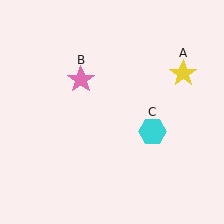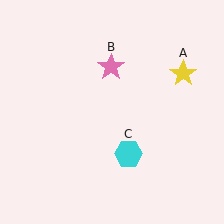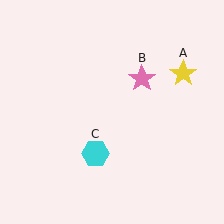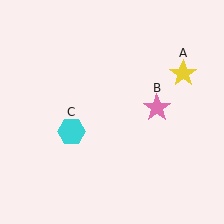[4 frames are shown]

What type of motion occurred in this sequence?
The pink star (object B), cyan hexagon (object C) rotated clockwise around the center of the scene.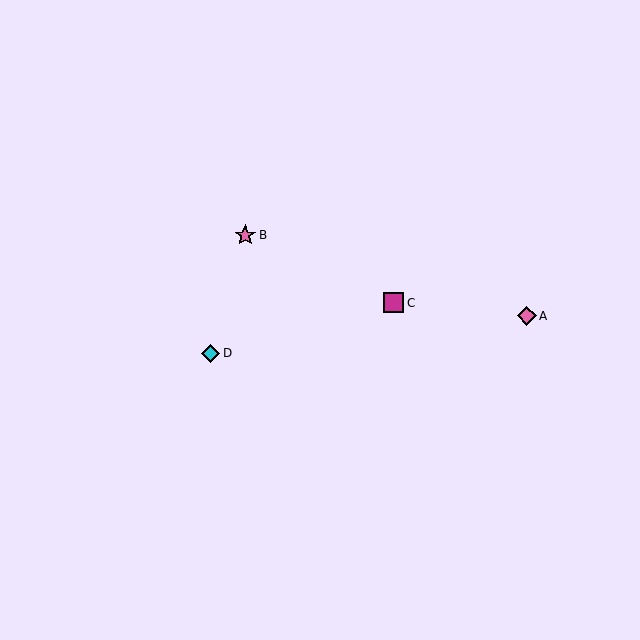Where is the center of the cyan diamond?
The center of the cyan diamond is at (211, 353).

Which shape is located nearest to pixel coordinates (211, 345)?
The cyan diamond (labeled D) at (211, 353) is nearest to that location.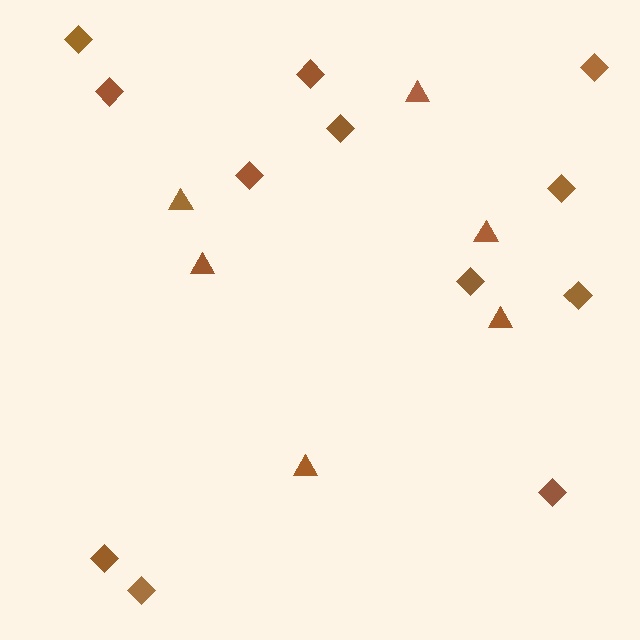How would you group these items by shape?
There are 2 groups: one group of diamonds (12) and one group of triangles (6).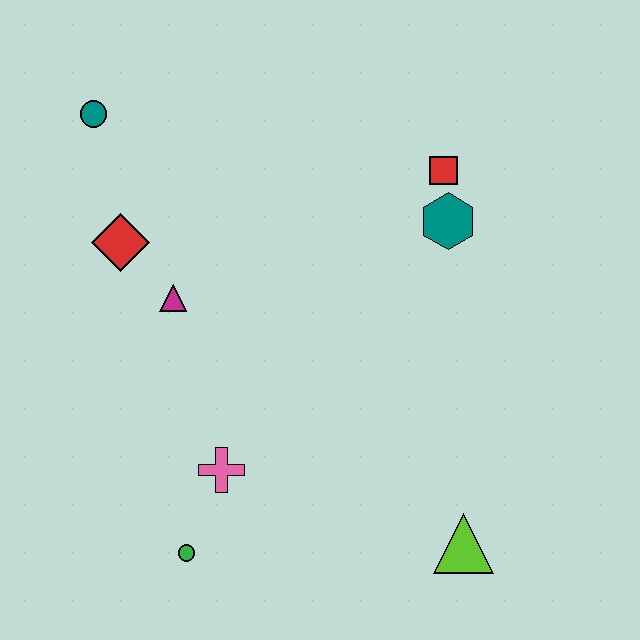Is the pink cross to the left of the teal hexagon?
Yes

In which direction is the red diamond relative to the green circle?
The red diamond is above the green circle.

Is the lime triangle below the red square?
Yes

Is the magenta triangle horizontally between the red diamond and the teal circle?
No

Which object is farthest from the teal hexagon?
The green circle is farthest from the teal hexagon.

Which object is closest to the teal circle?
The red diamond is closest to the teal circle.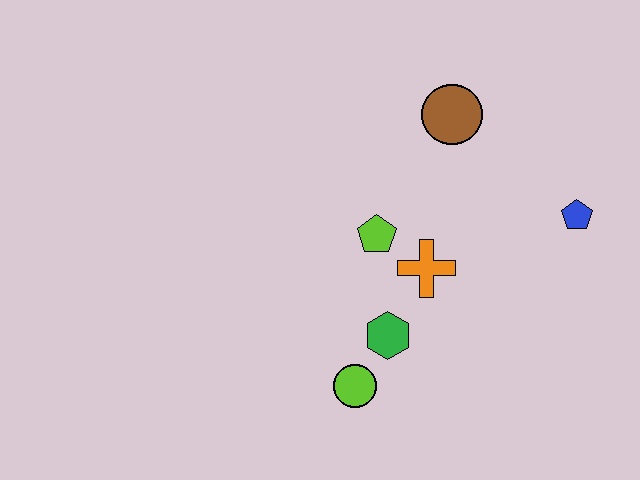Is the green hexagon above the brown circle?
No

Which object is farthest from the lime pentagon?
The blue pentagon is farthest from the lime pentagon.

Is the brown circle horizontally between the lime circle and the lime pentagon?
No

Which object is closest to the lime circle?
The green hexagon is closest to the lime circle.